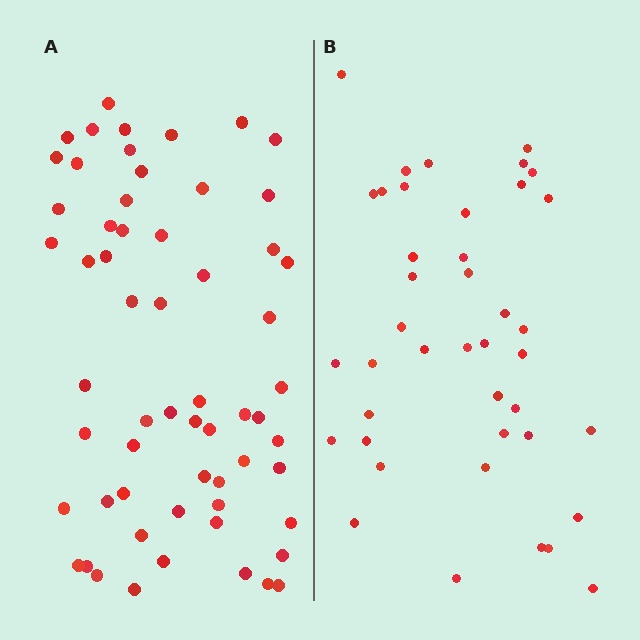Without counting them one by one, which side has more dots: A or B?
Region A (the left region) has more dots.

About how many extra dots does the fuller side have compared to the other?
Region A has approximately 20 more dots than region B.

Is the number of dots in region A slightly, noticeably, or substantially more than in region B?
Region A has substantially more. The ratio is roughly 1.5 to 1.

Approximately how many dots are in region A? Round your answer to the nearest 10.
About 60 dots.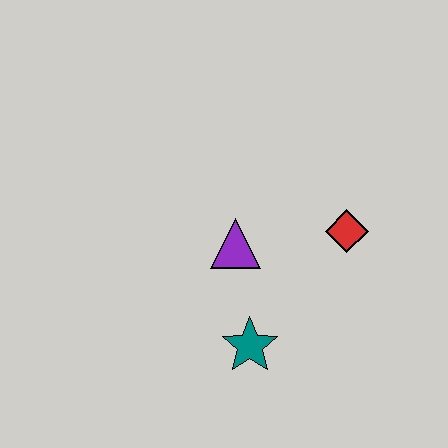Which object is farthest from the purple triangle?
The red diamond is farthest from the purple triangle.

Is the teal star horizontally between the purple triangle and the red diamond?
Yes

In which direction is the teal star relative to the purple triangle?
The teal star is below the purple triangle.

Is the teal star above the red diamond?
No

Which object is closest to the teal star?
The purple triangle is closest to the teal star.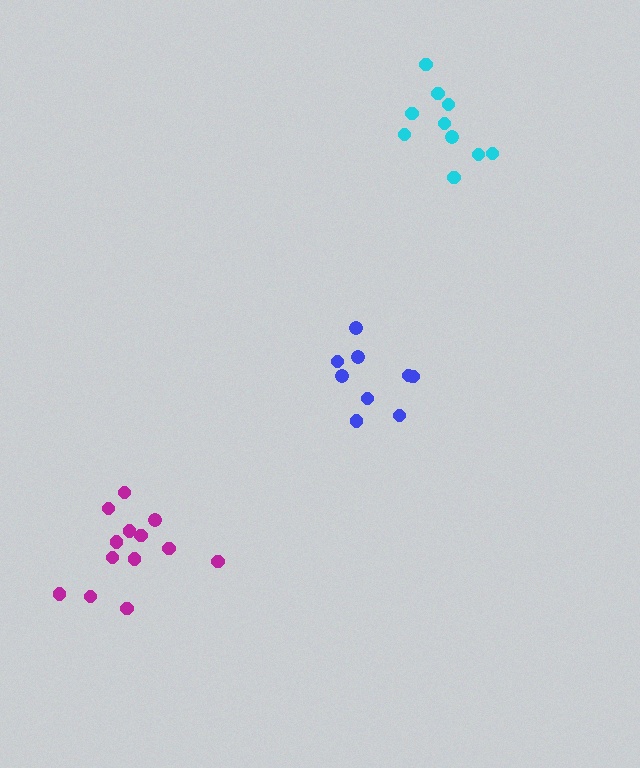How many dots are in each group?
Group 1: 13 dots, Group 2: 10 dots, Group 3: 9 dots (32 total).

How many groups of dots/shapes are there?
There are 3 groups.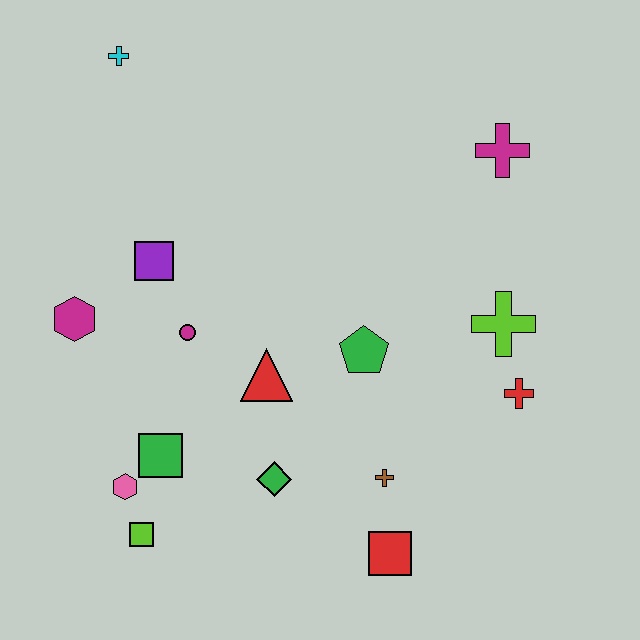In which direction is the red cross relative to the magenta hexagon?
The red cross is to the right of the magenta hexagon.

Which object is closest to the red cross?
The lime cross is closest to the red cross.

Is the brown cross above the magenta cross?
No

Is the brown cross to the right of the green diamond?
Yes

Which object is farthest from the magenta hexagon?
The magenta cross is farthest from the magenta hexagon.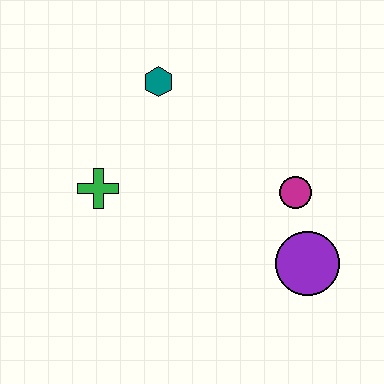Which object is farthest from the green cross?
The purple circle is farthest from the green cross.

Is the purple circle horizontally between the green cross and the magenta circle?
No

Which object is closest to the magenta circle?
The purple circle is closest to the magenta circle.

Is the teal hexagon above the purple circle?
Yes